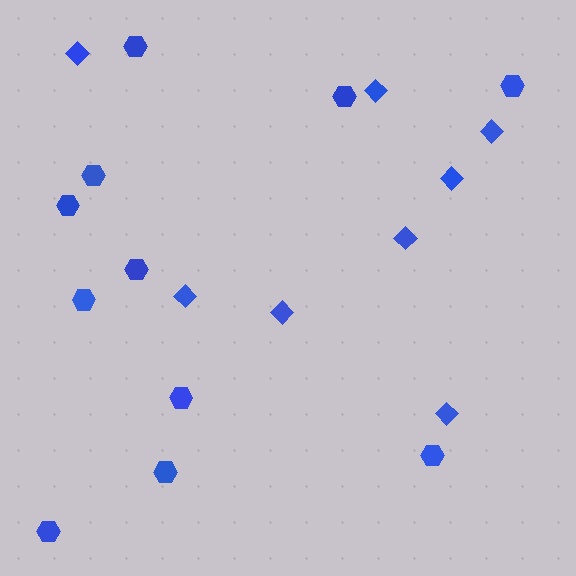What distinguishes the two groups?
There are 2 groups: one group of diamonds (8) and one group of hexagons (11).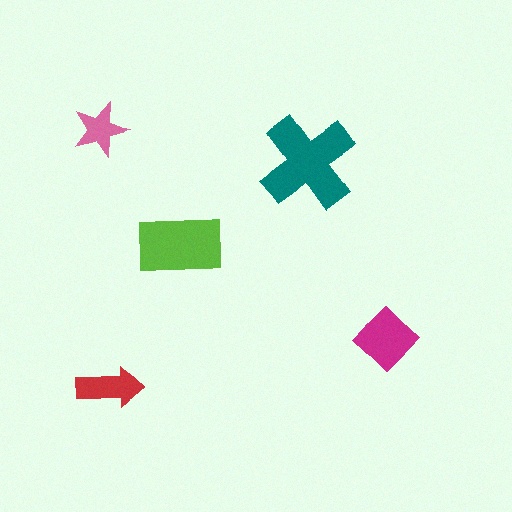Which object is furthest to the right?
The magenta diamond is rightmost.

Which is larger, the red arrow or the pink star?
The red arrow.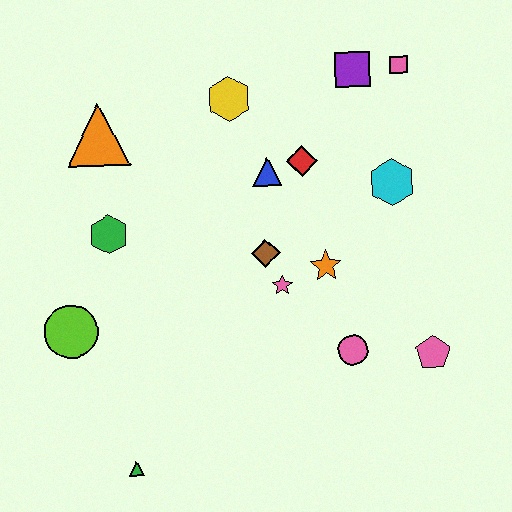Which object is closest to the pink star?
The brown diamond is closest to the pink star.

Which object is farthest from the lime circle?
The pink square is farthest from the lime circle.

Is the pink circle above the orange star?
No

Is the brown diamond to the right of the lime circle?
Yes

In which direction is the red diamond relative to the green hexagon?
The red diamond is to the right of the green hexagon.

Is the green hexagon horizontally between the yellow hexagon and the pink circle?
No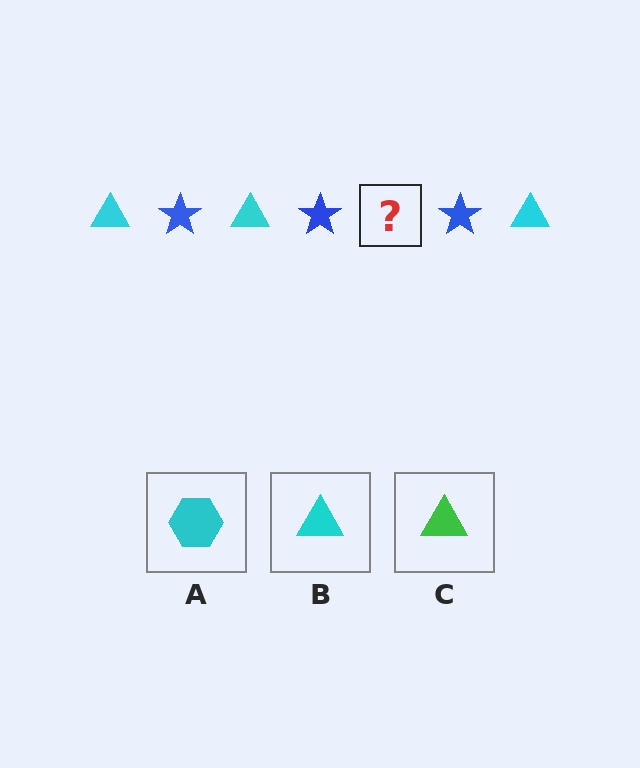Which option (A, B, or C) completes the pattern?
B.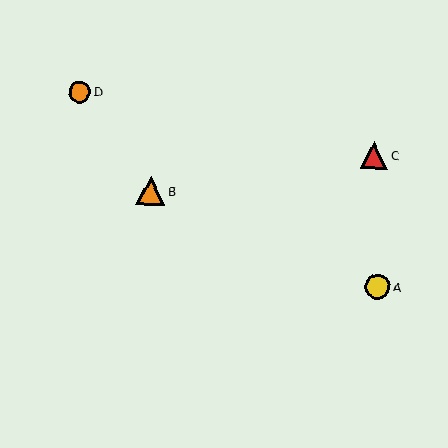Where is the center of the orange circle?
The center of the orange circle is at (79, 92).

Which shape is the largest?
The orange triangle (labeled B) is the largest.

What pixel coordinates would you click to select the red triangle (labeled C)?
Click at (374, 155) to select the red triangle C.